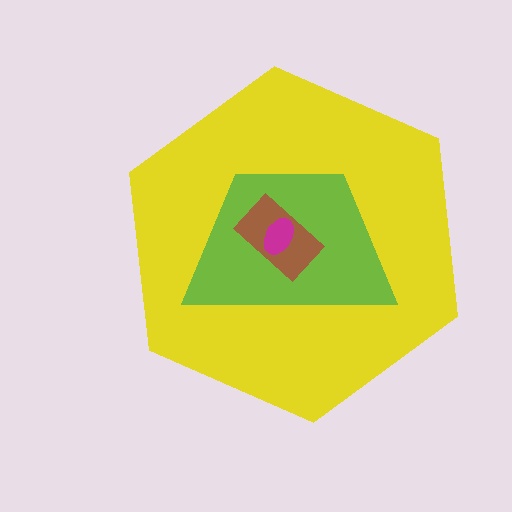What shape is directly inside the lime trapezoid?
The brown rectangle.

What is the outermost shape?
The yellow hexagon.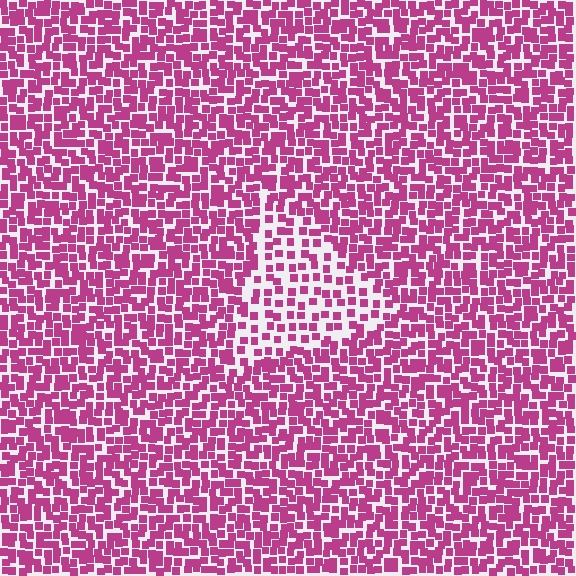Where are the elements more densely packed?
The elements are more densely packed outside the triangle boundary.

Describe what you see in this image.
The image contains small magenta elements arranged at two different densities. A triangle-shaped region is visible where the elements are less densely packed than the surrounding area.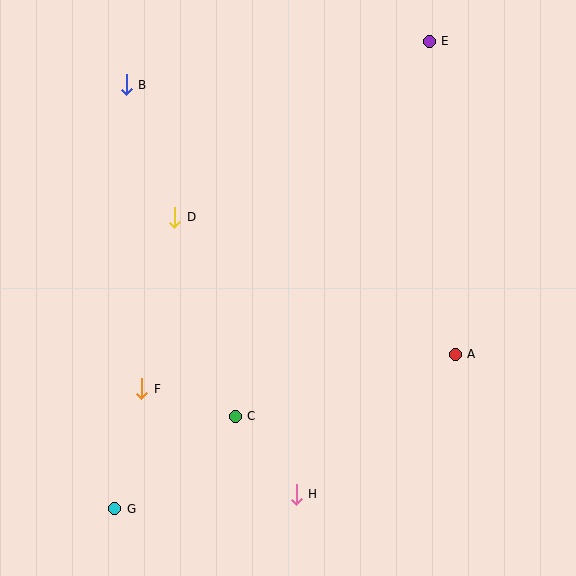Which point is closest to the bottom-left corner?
Point G is closest to the bottom-left corner.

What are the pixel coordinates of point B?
Point B is at (126, 85).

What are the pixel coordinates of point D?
Point D is at (175, 217).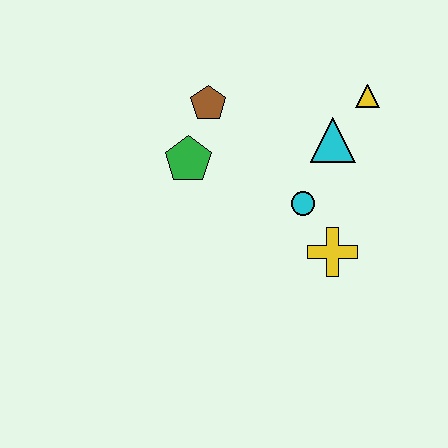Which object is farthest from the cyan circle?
The brown pentagon is farthest from the cyan circle.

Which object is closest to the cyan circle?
The yellow cross is closest to the cyan circle.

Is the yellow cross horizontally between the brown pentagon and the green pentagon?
No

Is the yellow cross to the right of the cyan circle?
Yes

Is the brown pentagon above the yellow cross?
Yes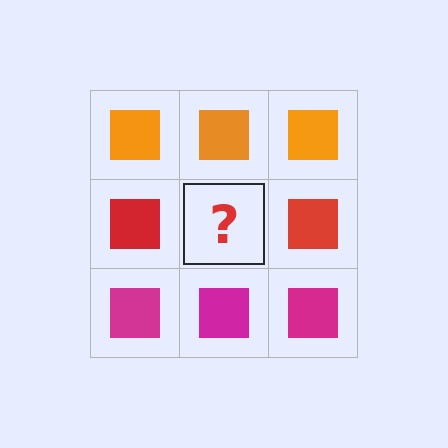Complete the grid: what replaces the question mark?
The question mark should be replaced with a red square.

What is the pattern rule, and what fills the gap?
The rule is that each row has a consistent color. The gap should be filled with a red square.